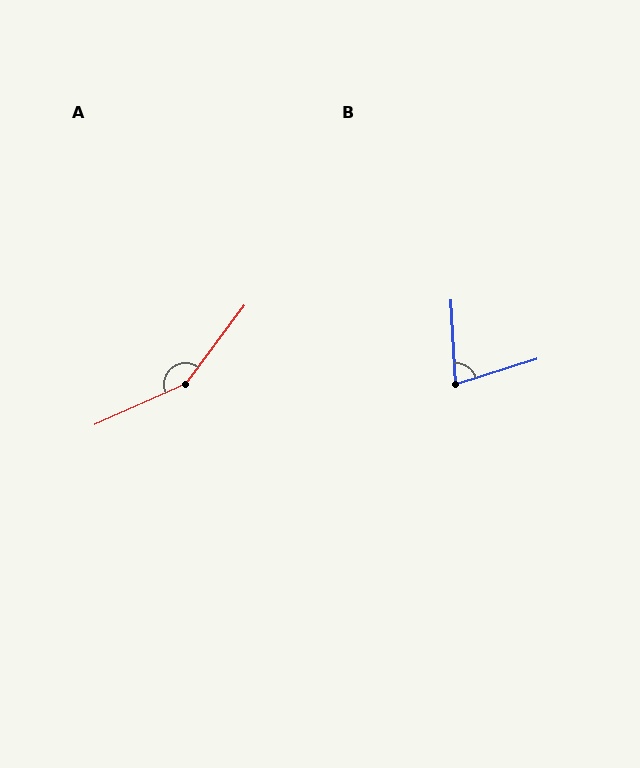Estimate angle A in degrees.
Approximately 150 degrees.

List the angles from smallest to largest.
B (76°), A (150°).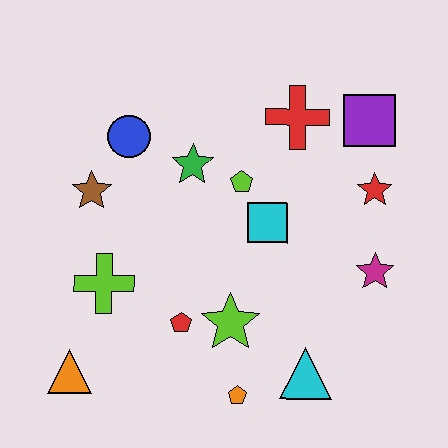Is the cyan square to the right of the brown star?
Yes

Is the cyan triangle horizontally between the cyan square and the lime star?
No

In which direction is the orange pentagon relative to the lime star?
The orange pentagon is below the lime star.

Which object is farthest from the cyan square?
The orange triangle is farthest from the cyan square.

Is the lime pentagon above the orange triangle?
Yes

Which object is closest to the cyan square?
The lime pentagon is closest to the cyan square.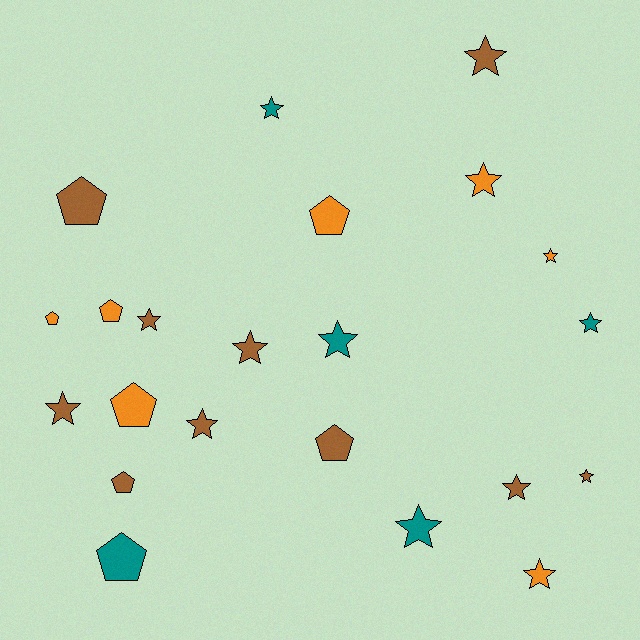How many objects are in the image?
There are 22 objects.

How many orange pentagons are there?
There are 4 orange pentagons.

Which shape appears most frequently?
Star, with 14 objects.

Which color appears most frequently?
Brown, with 10 objects.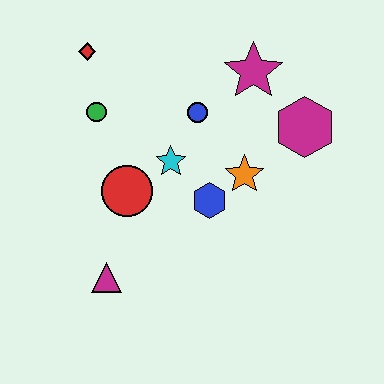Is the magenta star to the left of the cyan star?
No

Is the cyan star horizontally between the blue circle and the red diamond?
Yes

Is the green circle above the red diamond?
No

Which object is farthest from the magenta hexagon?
The magenta triangle is farthest from the magenta hexagon.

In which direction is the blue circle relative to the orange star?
The blue circle is above the orange star.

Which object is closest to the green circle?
The red diamond is closest to the green circle.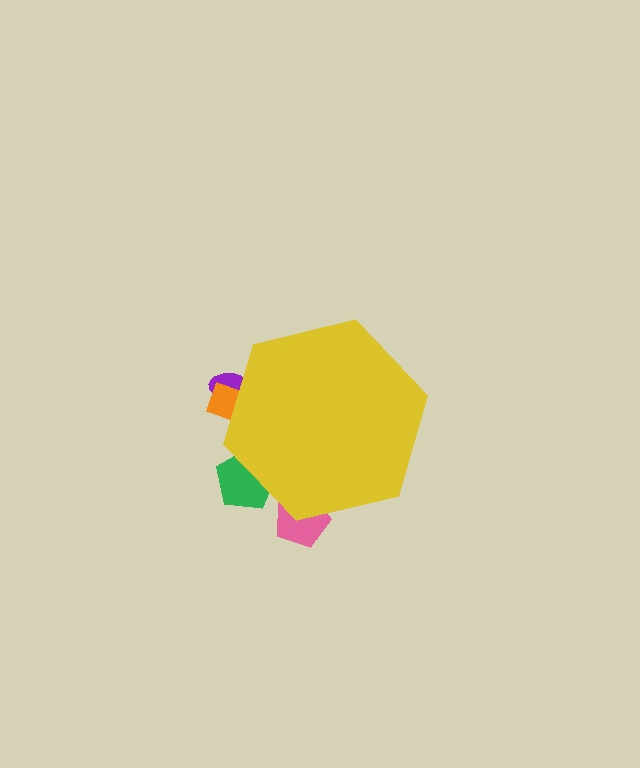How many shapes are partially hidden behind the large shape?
4 shapes are partially hidden.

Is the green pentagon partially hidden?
Yes, the green pentagon is partially hidden behind the yellow hexagon.